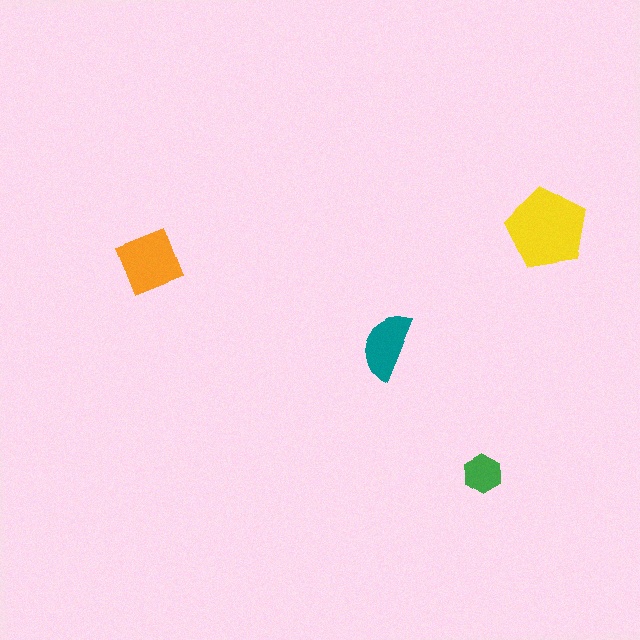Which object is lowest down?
The green hexagon is bottommost.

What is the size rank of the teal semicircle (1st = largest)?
3rd.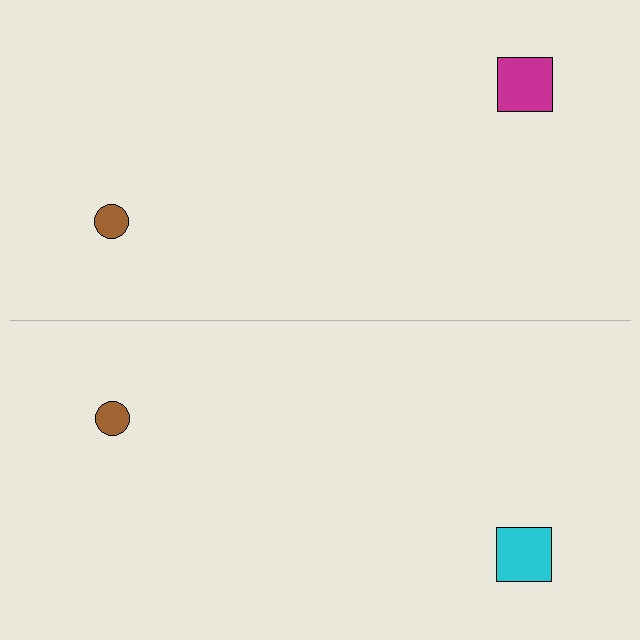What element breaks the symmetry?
The cyan square on the bottom side breaks the symmetry — its mirror counterpart is magenta.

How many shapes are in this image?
There are 4 shapes in this image.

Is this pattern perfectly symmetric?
No, the pattern is not perfectly symmetric. The cyan square on the bottom side breaks the symmetry — its mirror counterpart is magenta.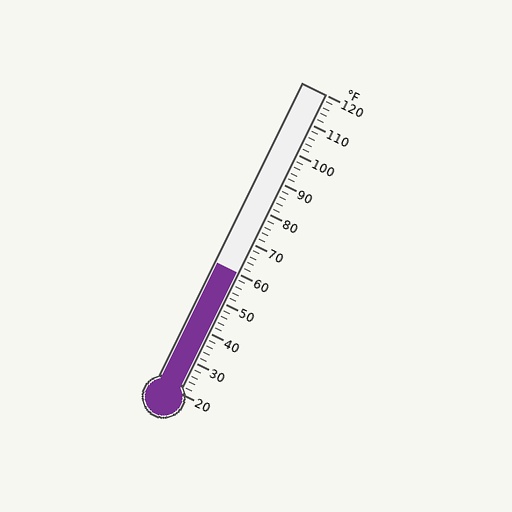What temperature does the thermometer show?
The thermometer shows approximately 60°F.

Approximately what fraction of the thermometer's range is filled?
The thermometer is filled to approximately 40% of its range.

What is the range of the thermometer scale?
The thermometer scale ranges from 20°F to 120°F.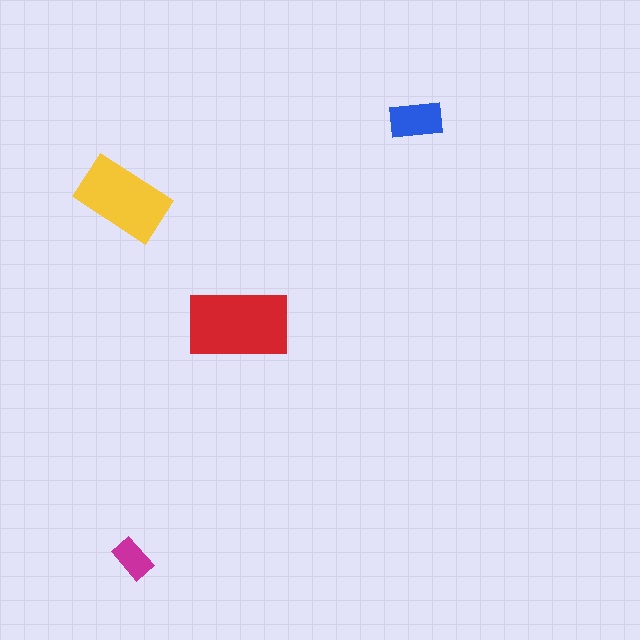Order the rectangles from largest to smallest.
the red one, the yellow one, the blue one, the magenta one.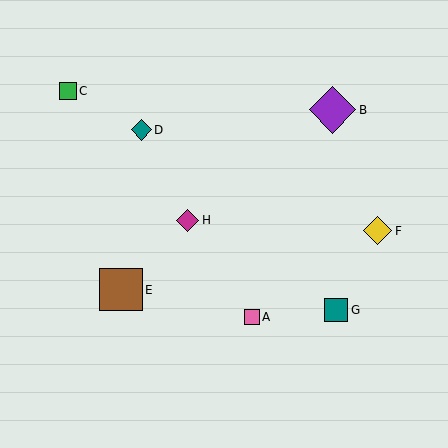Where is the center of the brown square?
The center of the brown square is at (121, 290).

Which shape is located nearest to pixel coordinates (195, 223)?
The magenta diamond (labeled H) at (187, 220) is nearest to that location.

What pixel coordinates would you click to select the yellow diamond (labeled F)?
Click at (378, 231) to select the yellow diamond F.